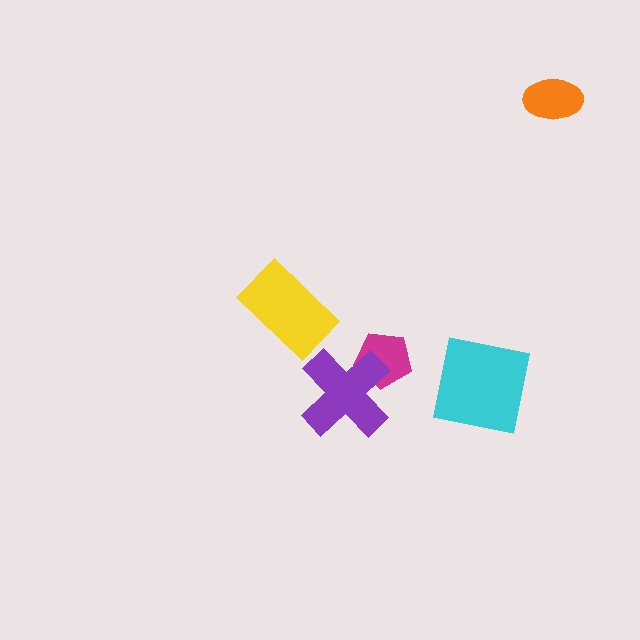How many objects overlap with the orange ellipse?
0 objects overlap with the orange ellipse.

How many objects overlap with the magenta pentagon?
1 object overlaps with the magenta pentagon.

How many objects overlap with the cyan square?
0 objects overlap with the cyan square.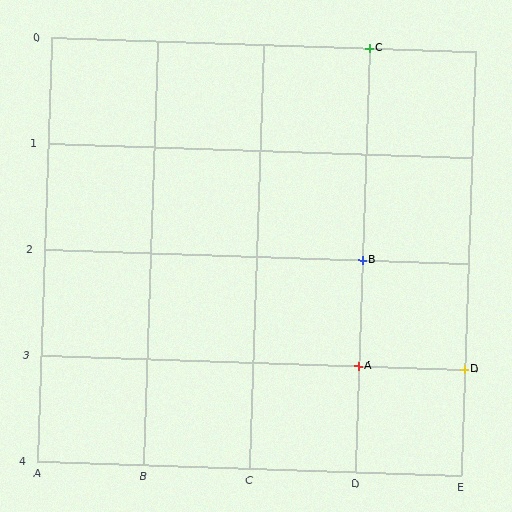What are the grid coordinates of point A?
Point A is at grid coordinates (D, 3).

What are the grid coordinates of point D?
Point D is at grid coordinates (E, 3).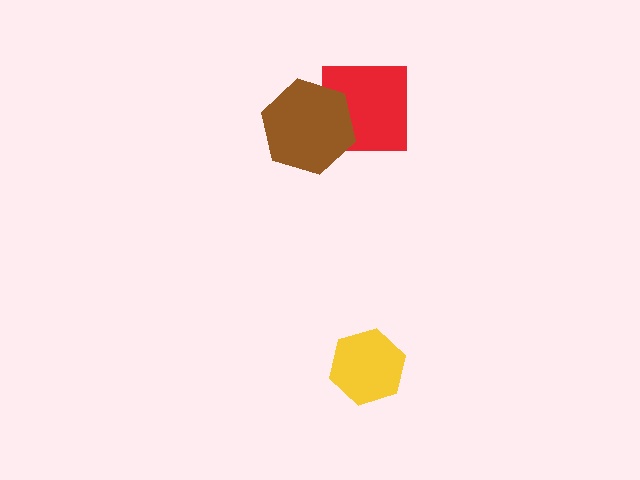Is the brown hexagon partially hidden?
No, no other shape covers it.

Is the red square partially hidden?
Yes, it is partially covered by another shape.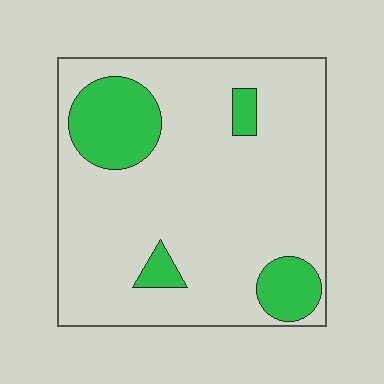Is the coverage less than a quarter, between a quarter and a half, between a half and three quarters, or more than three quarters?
Less than a quarter.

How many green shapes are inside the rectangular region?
4.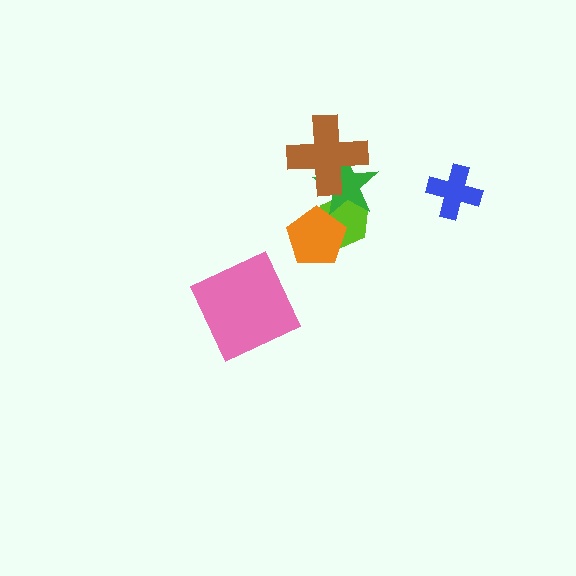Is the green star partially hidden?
Yes, it is partially covered by another shape.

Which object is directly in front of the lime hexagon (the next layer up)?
The orange pentagon is directly in front of the lime hexagon.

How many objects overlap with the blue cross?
0 objects overlap with the blue cross.